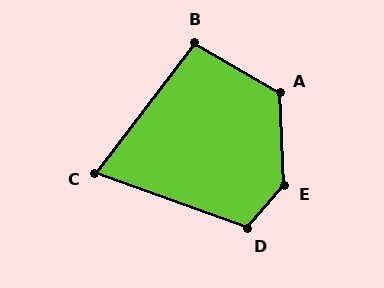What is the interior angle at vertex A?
Approximately 124 degrees (obtuse).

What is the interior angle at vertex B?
Approximately 97 degrees (obtuse).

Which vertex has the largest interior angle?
E, at approximately 137 degrees.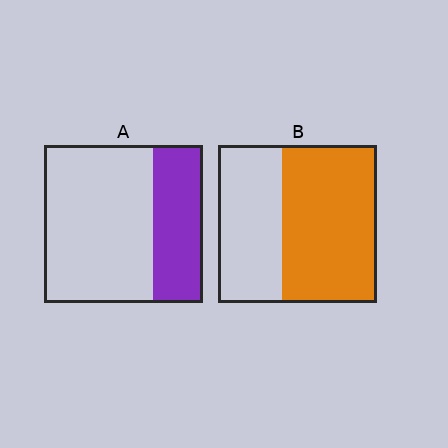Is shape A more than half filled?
No.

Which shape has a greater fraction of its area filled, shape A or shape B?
Shape B.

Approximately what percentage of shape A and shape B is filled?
A is approximately 30% and B is approximately 60%.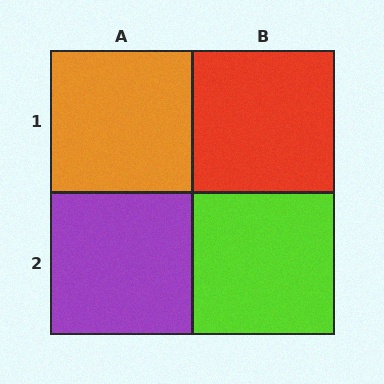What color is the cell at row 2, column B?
Lime.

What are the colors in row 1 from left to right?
Orange, red.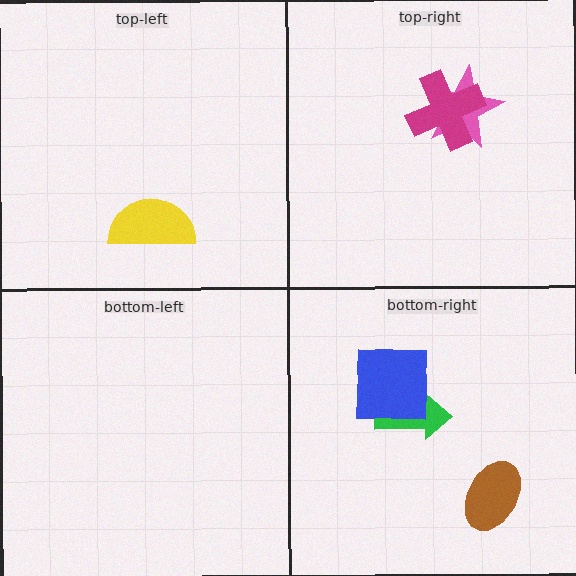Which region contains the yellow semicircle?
The top-left region.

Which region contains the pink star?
The top-right region.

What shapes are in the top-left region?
The yellow semicircle.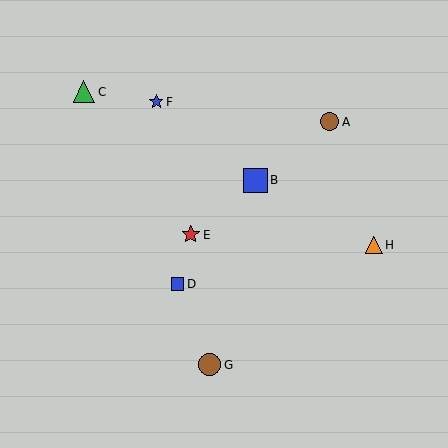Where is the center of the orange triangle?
The center of the orange triangle is at (374, 245).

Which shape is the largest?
The blue square (labeled B) is the largest.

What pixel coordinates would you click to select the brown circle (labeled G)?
Click at (209, 365) to select the brown circle G.